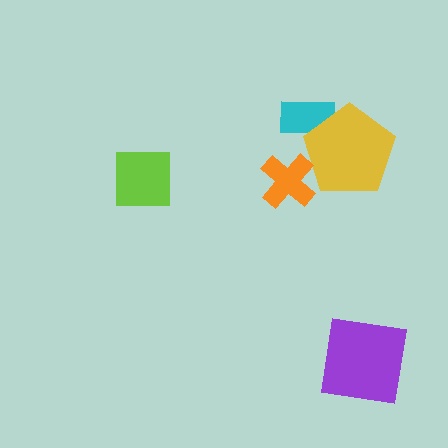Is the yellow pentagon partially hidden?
Yes, it is partially covered by another shape.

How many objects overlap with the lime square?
0 objects overlap with the lime square.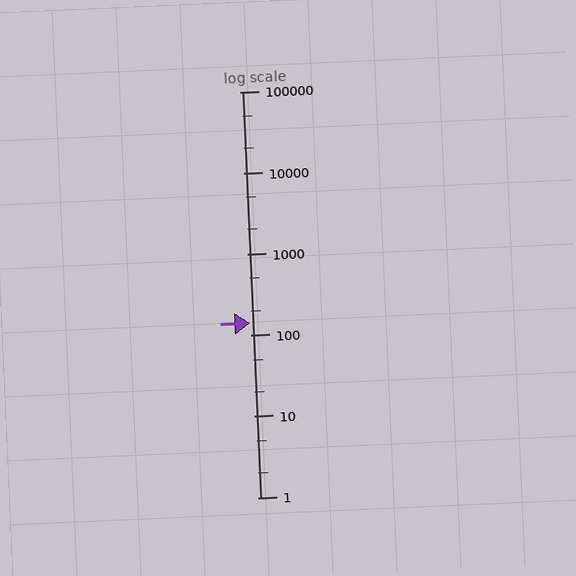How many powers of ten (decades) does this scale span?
The scale spans 5 decades, from 1 to 100000.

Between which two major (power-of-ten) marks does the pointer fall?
The pointer is between 100 and 1000.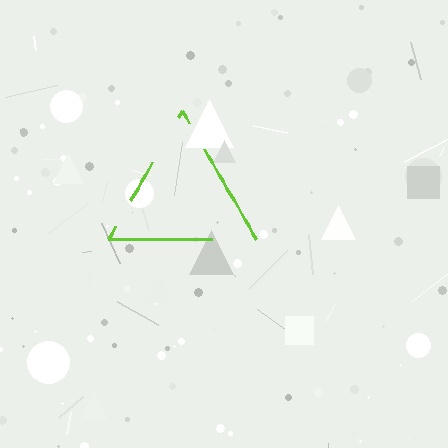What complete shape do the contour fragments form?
The contour fragments form a triangle.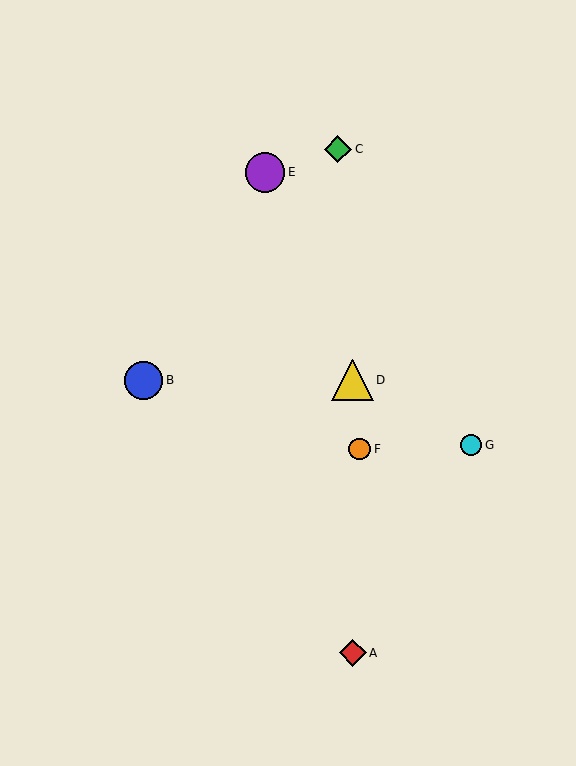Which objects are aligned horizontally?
Objects B, D are aligned horizontally.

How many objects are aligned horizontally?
2 objects (B, D) are aligned horizontally.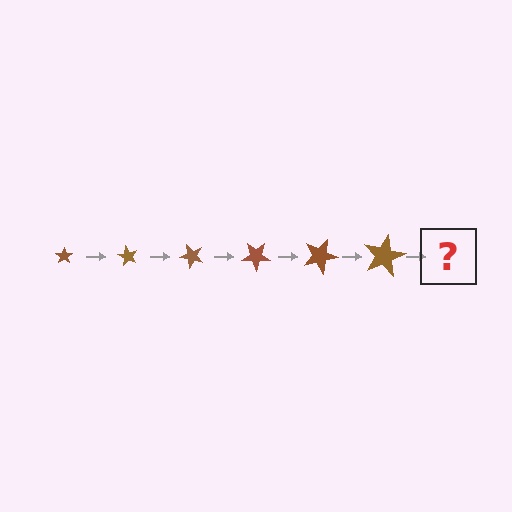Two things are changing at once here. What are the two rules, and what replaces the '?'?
The two rules are that the star grows larger each step and it rotates 60 degrees each step. The '?' should be a star, larger than the previous one and rotated 360 degrees from the start.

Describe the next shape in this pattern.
It should be a star, larger than the previous one and rotated 360 degrees from the start.